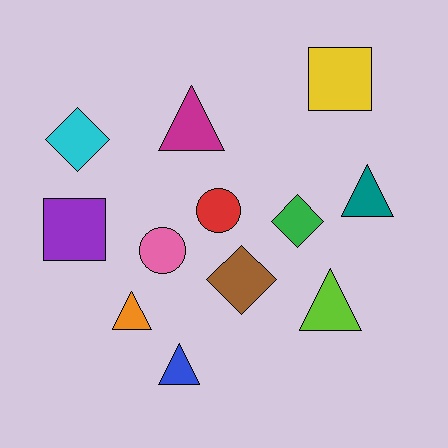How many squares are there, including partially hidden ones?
There are 2 squares.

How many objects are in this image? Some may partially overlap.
There are 12 objects.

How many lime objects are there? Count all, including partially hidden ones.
There is 1 lime object.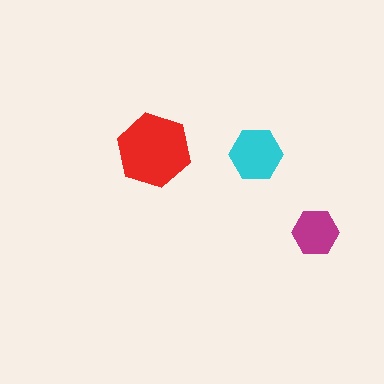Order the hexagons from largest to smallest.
the red one, the cyan one, the magenta one.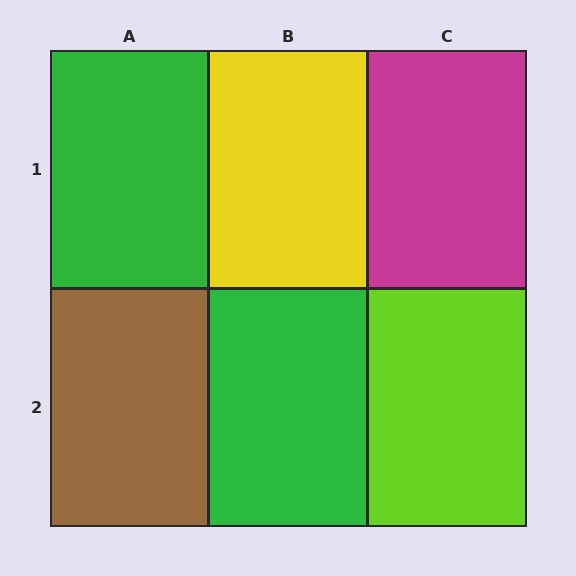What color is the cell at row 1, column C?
Magenta.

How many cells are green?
2 cells are green.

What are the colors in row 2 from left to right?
Brown, green, lime.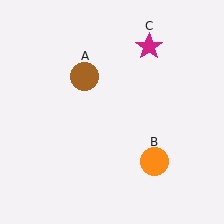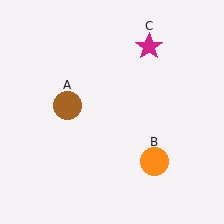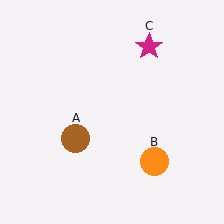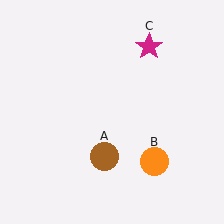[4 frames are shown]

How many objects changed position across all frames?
1 object changed position: brown circle (object A).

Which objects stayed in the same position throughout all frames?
Orange circle (object B) and magenta star (object C) remained stationary.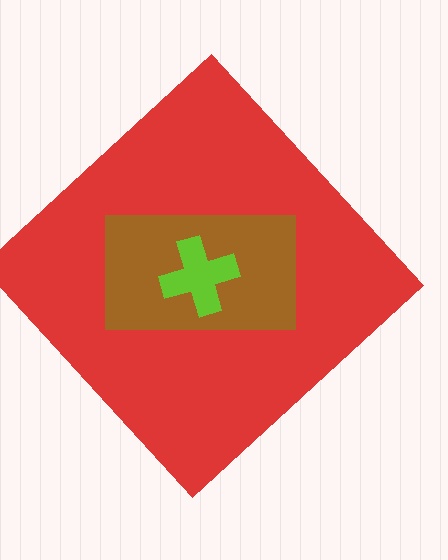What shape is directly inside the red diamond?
The brown rectangle.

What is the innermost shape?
The lime cross.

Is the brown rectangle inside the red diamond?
Yes.